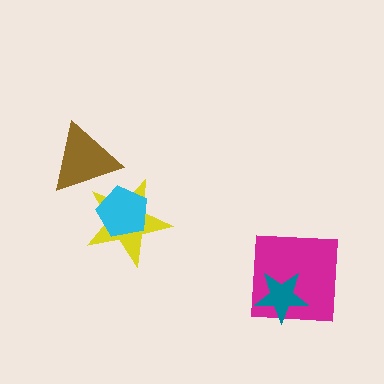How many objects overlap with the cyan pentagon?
1 object overlaps with the cyan pentagon.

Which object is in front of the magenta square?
The teal star is in front of the magenta square.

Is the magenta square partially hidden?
Yes, it is partially covered by another shape.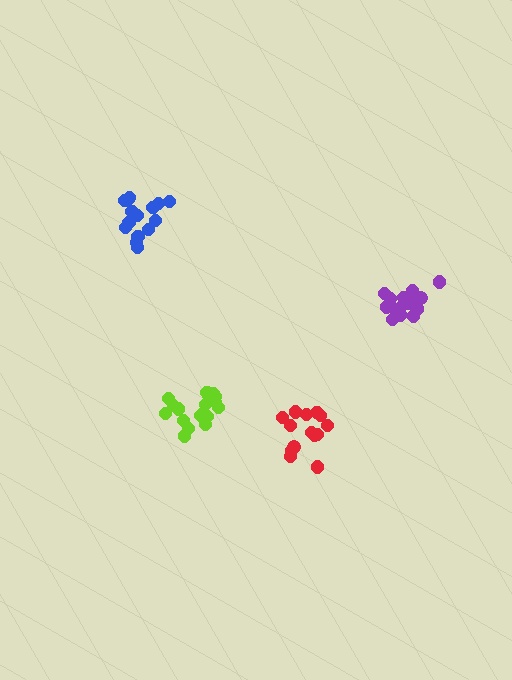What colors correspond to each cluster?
The clusters are colored: purple, lime, blue, red.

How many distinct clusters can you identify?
There are 4 distinct clusters.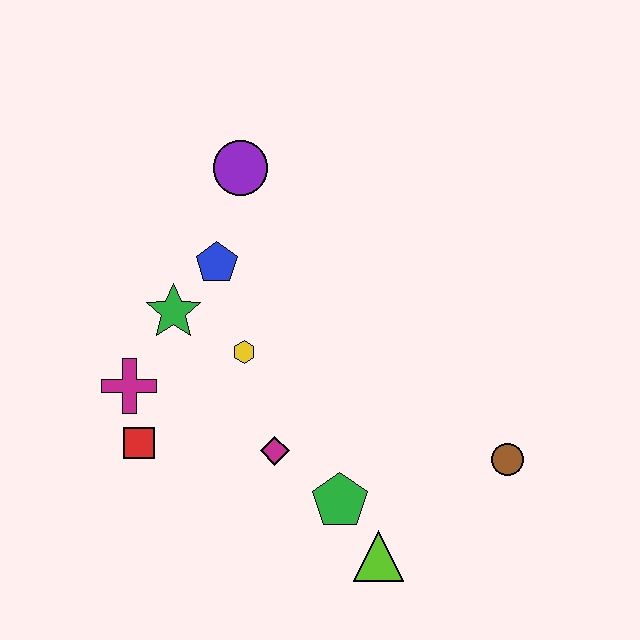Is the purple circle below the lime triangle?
No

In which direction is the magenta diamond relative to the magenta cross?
The magenta diamond is to the right of the magenta cross.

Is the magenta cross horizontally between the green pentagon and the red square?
No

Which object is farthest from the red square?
The brown circle is farthest from the red square.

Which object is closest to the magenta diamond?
The green pentagon is closest to the magenta diamond.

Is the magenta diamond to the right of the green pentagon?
No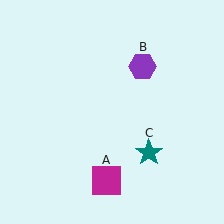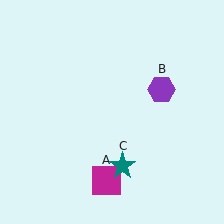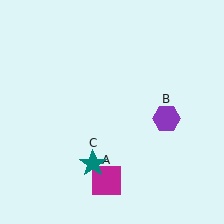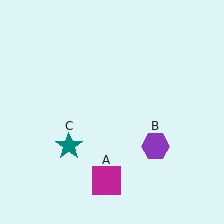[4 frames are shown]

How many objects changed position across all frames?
2 objects changed position: purple hexagon (object B), teal star (object C).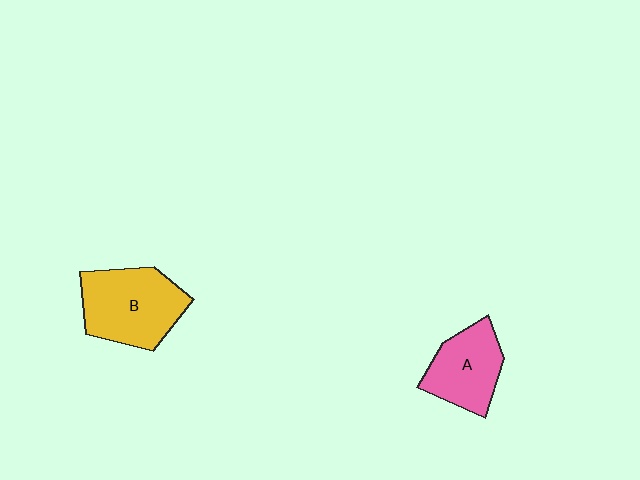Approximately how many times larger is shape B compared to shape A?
Approximately 1.4 times.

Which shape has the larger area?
Shape B (yellow).